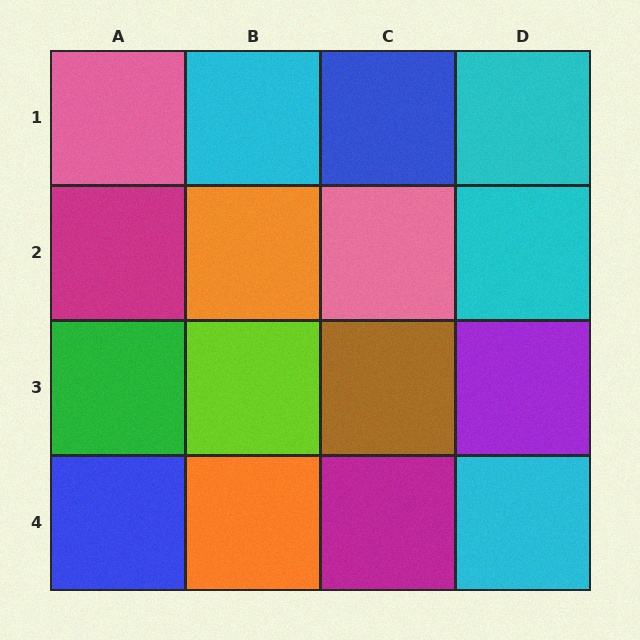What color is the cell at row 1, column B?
Cyan.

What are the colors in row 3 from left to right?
Green, lime, brown, purple.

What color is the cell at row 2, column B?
Orange.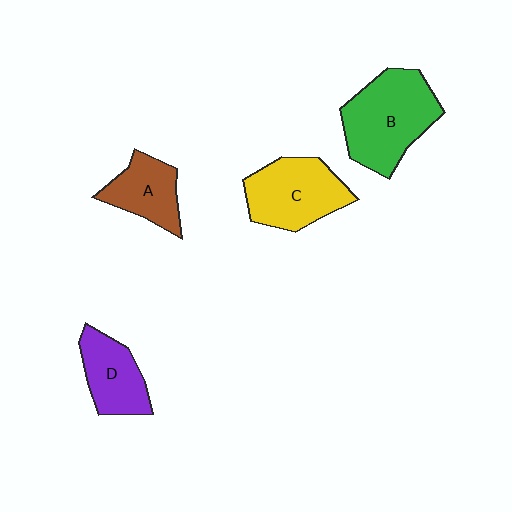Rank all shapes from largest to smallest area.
From largest to smallest: B (green), C (yellow), D (purple), A (brown).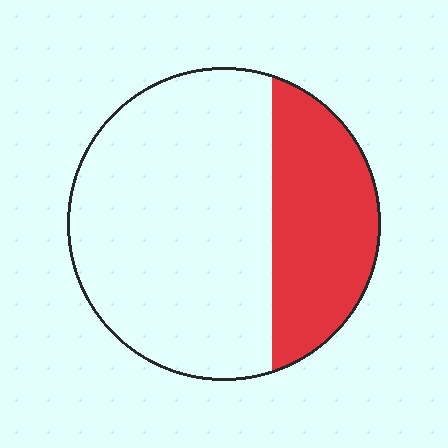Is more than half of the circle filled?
No.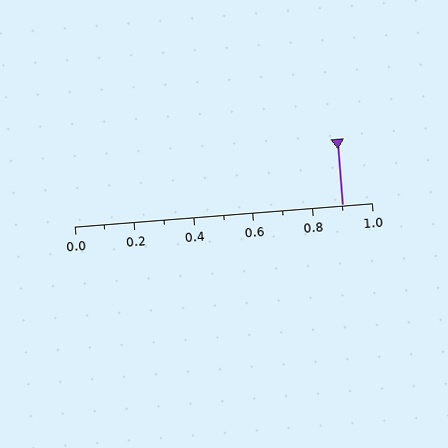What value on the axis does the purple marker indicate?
The marker indicates approximately 0.9.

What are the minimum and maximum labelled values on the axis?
The axis runs from 0.0 to 1.0.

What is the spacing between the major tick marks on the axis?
The major ticks are spaced 0.2 apart.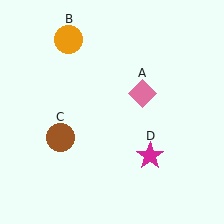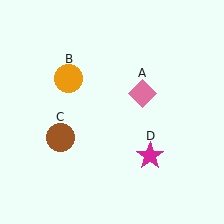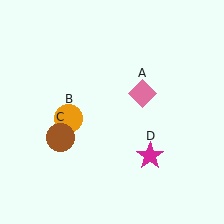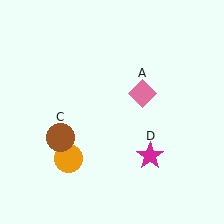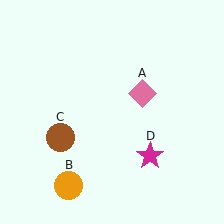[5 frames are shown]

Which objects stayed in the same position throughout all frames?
Pink diamond (object A) and brown circle (object C) and magenta star (object D) remained stationary.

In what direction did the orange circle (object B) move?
The orange circle (object B) moved down.